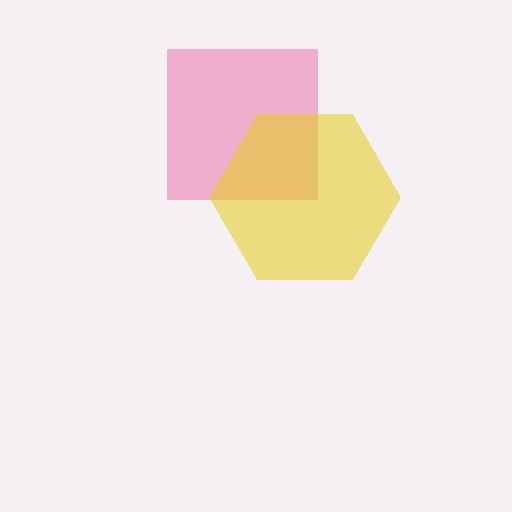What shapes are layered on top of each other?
The layered shapes are: a pink square, a yellow hexagon.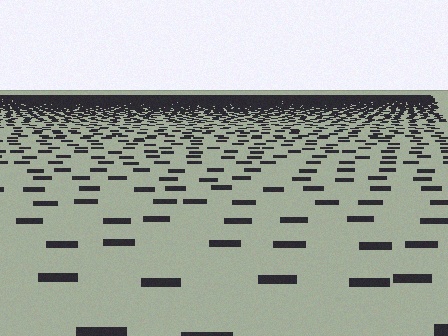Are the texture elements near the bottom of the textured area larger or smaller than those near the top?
Larger. Near the bottom, elements are closer to the viewer and appear at a bigger on-screen size.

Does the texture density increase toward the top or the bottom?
Density increases toward the top.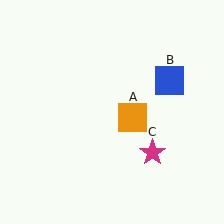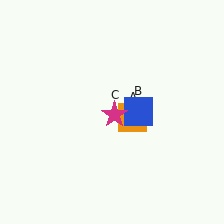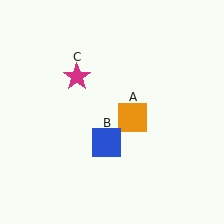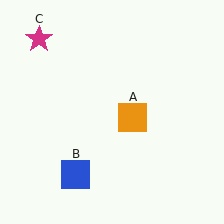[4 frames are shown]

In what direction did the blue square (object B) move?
The blue square (object B) moved down and to the left.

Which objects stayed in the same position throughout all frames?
Orange square (object A) remained stationary.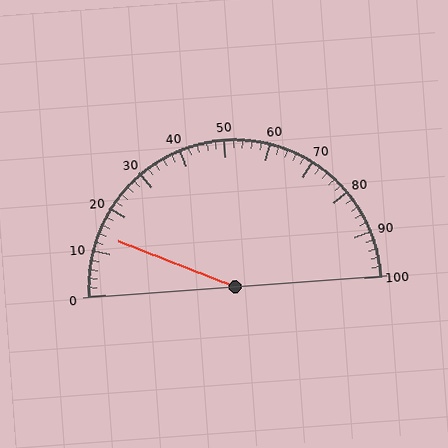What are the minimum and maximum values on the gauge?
The gauge ranges from 0 to 100.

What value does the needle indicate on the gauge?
The needle indicates approximately 14.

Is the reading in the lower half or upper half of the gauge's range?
The reading is in the lower half of the range (0 to 100).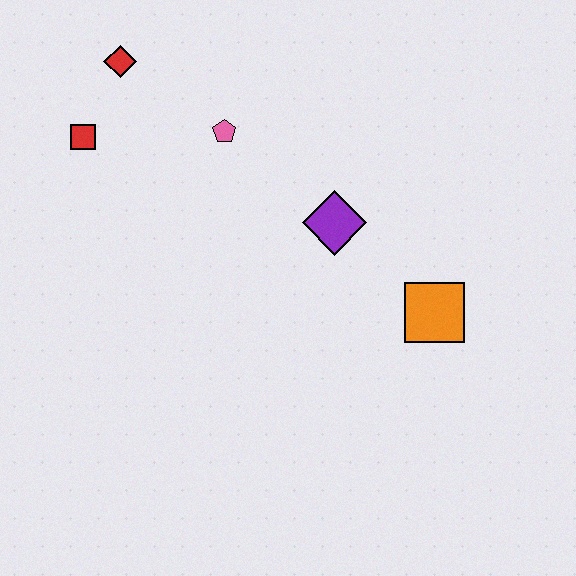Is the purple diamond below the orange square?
No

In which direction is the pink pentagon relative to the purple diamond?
The pink pentagon is to the left of the purple diamond.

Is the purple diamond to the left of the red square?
No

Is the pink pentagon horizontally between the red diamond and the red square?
No